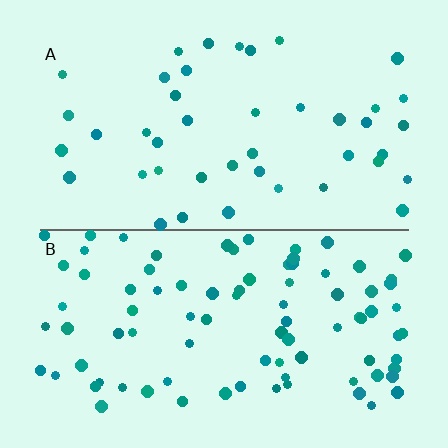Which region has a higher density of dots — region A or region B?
B (the bottom).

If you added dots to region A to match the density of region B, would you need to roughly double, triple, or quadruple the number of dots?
Approximately double.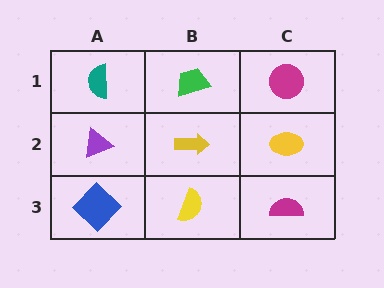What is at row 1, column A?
A teal semicircle.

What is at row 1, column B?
A green trapezoid.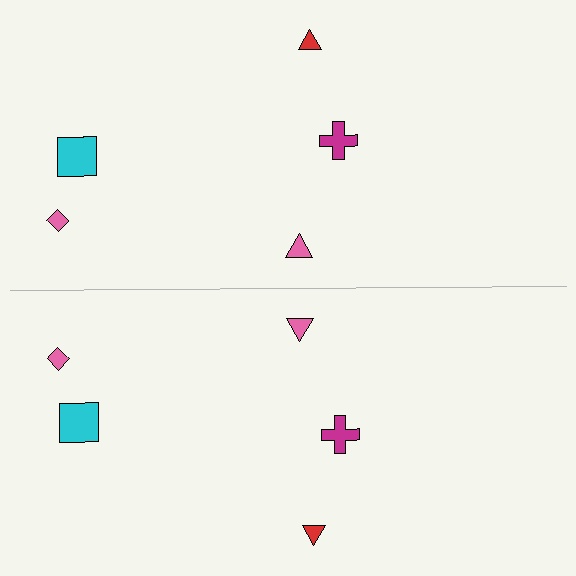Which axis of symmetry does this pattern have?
The pattern has a horizontal axis of symmetry running through the center of the image.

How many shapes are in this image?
There are 10 shapes in this image.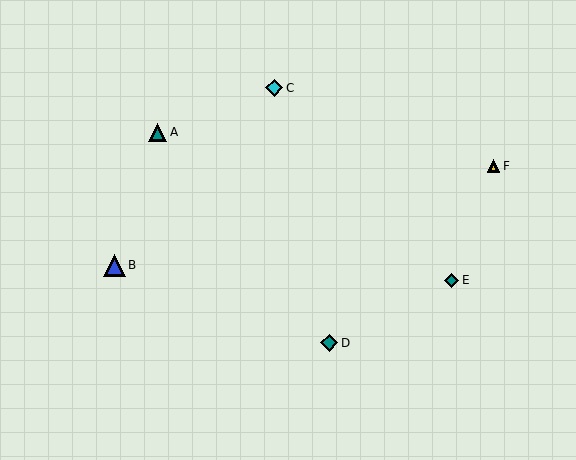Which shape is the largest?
The blue triangle (labeled B) is the largest.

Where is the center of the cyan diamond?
The center of the cyan diamond is at (274, 88).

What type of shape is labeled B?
Shape B is a blue triangle.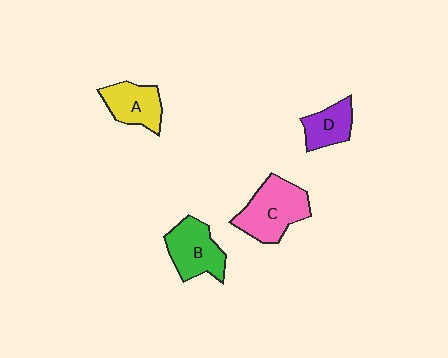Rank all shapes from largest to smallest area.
From largest to smallest: C (pink), B (green), A (yellow), D (purple).